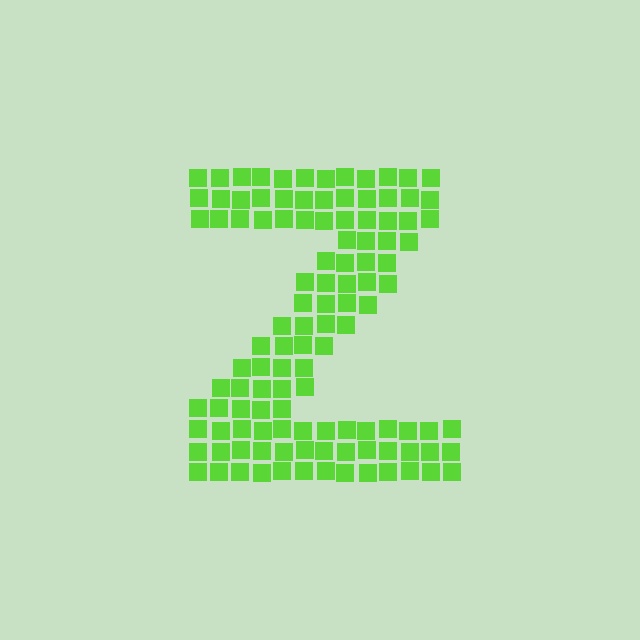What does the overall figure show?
The overall figure shows the letter Z.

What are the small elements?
The small elements are squares.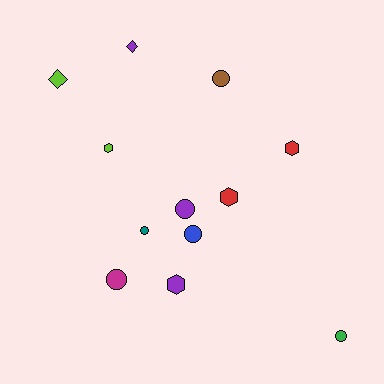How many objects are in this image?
There are 12 objects.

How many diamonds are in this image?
There are 2 diamonds.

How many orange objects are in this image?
There are no orange objects.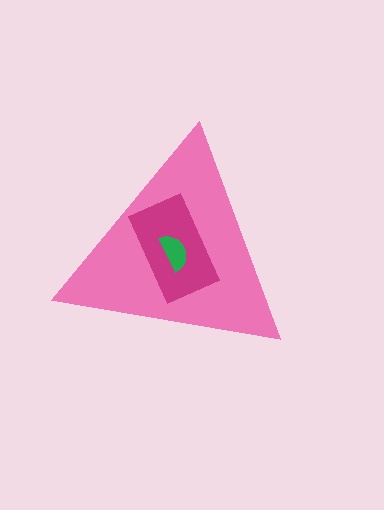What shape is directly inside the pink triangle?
The magenta rectangle.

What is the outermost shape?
The pink triangle.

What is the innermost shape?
The green semicircle.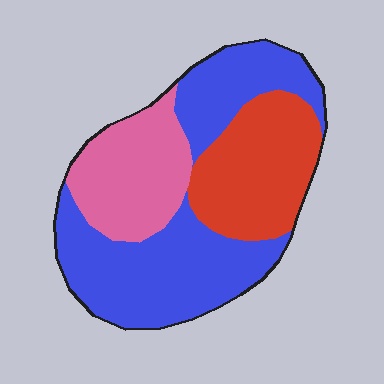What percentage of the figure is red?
Red covers 27% of the figure.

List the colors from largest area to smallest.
From largest to smallest: blue, red, pink.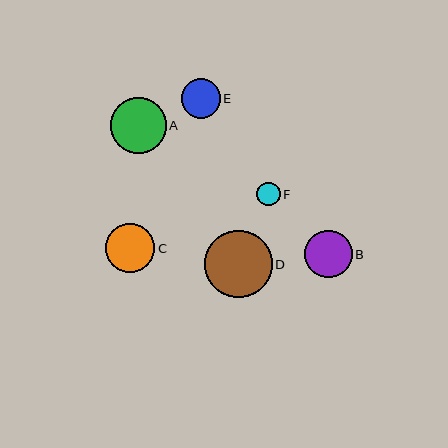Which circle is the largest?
Circle D is the largest with a size of approximately 67 pixels.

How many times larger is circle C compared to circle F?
Circle C is approximately 2.1 times the size of circle F.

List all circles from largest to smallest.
From largest to smallest: D, A, C, B, E, F.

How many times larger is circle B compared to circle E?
Circle B is approximately 1.2 times the size of circle E.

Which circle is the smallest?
Circle F is the smallest with a size of approximately 23 pixels.